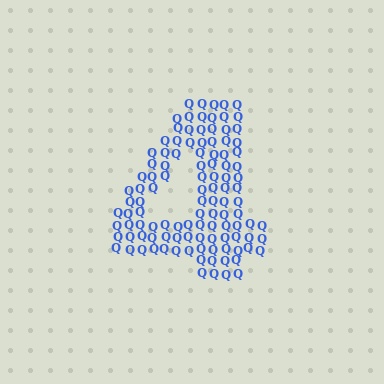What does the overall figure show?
The overall figure shows the digit 4.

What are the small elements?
The small elements are letter Q's.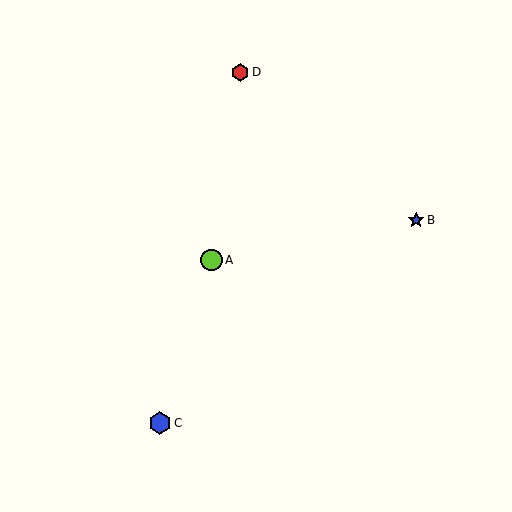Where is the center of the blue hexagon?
The center of the blue hexagon is at (160, 423).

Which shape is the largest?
The blue hexagon (labeled C) is the largest.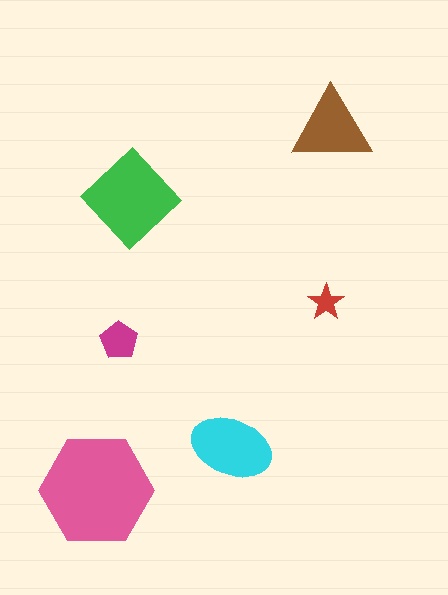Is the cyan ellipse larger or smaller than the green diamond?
Smaller.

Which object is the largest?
The pink hexagon.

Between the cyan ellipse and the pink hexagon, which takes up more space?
The pink hexagon.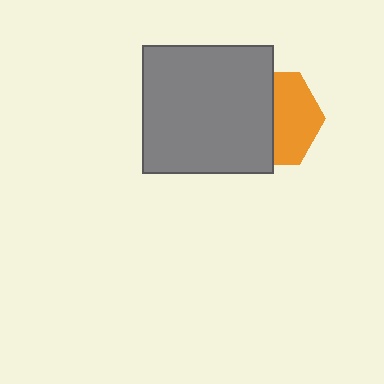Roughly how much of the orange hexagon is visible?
About half of it is visible (roughly 49%).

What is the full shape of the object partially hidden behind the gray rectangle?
The partially hidden object is an orange hexagon.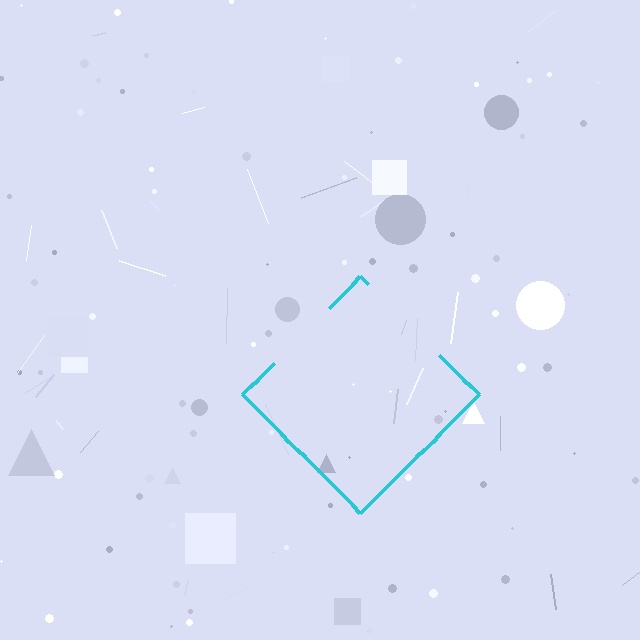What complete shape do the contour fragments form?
The contour fragments form a diamond.